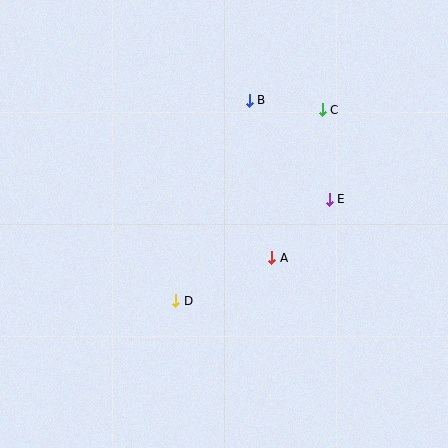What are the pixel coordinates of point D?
Point D is at (176, 301).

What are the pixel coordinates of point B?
Point B is at (249, 100).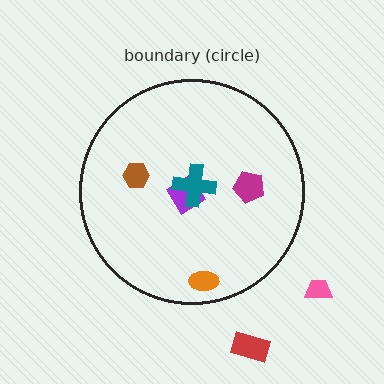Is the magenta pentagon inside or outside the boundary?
Inside.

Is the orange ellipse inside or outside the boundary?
Inside.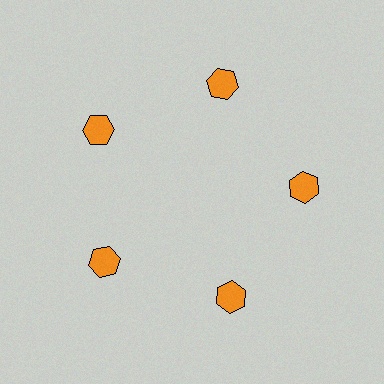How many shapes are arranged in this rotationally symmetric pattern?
There are 5 shapes, arranged in 5 groups of 1.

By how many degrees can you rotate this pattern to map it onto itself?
The pattern maps onto itself every 72 degrees of rotation.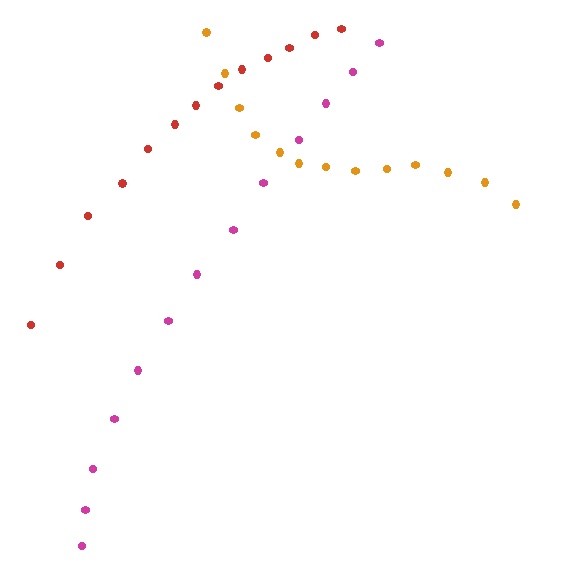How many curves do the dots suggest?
There are 3 distinct paths.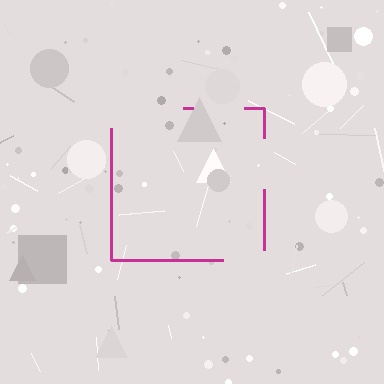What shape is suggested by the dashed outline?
The dashed outline suggests a square.